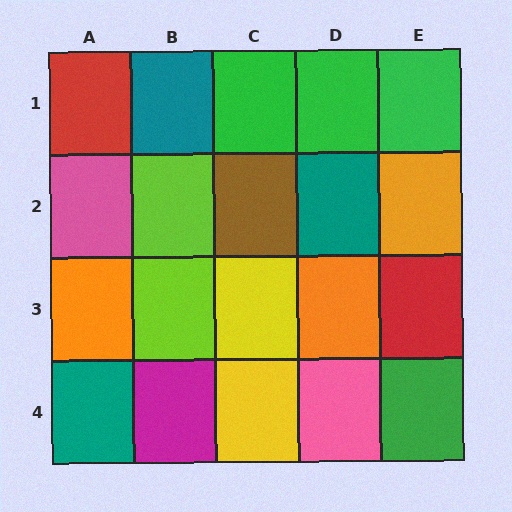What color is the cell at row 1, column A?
Red.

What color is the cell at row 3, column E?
Red.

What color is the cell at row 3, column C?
Yellow.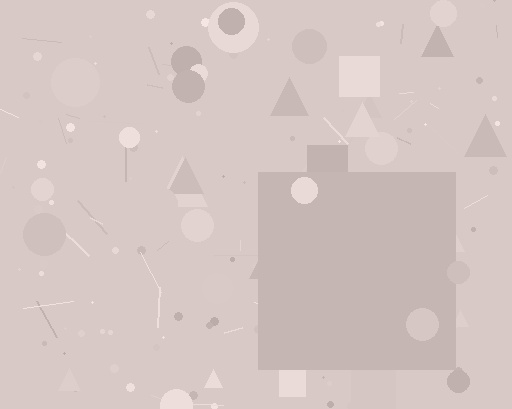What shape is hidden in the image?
A square is hidden in the image.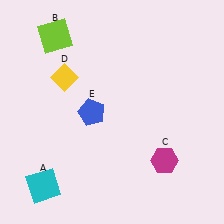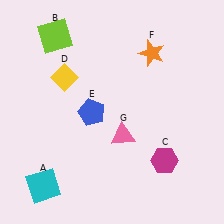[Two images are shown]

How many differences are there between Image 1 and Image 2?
There are 2 differences between the two images.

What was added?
An orange star (F), a pink triangle (G) were added in Image 2.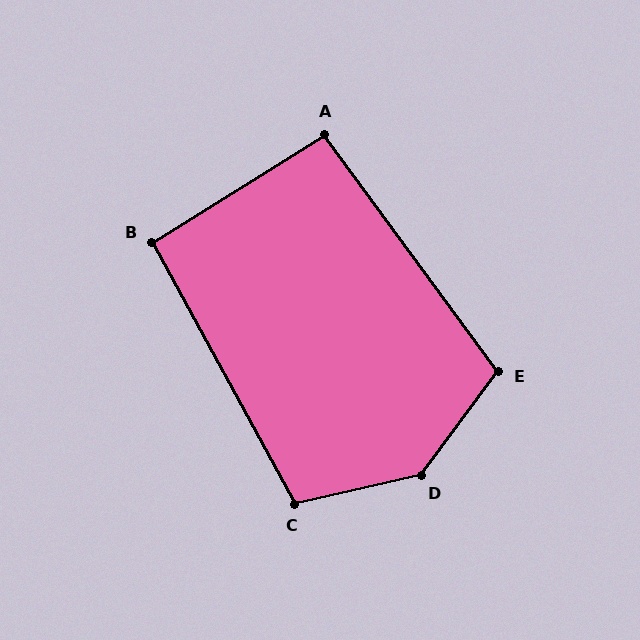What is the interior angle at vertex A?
Approximately 94 degrees (approximately right).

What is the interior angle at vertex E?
Approximately 107 degrees (obtuse).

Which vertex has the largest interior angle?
D, at approximately 139 degrees.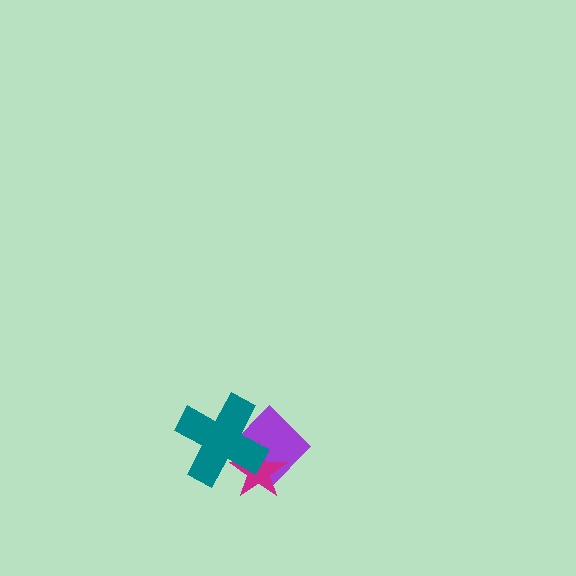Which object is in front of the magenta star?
The teal cross is in front of the magenta star.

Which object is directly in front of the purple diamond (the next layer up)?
The magenta star is directly in front of the purple diamond.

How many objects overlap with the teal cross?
2 objects overlap with the teal cross.